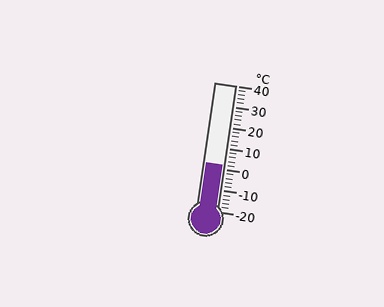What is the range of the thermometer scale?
The thermometer scale ranges from -20°C to 40°C.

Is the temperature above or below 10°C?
The temperature is below 10°C.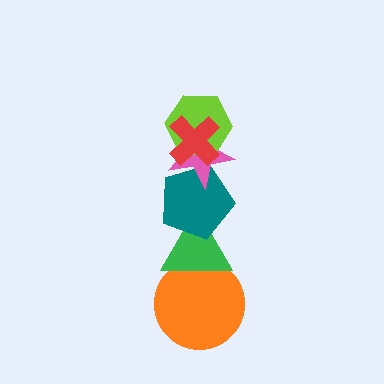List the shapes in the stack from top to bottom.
From top to bottom: the red cross, the lime hexagon, the pink star, the teal pentagon, the green triangle, the orange circle.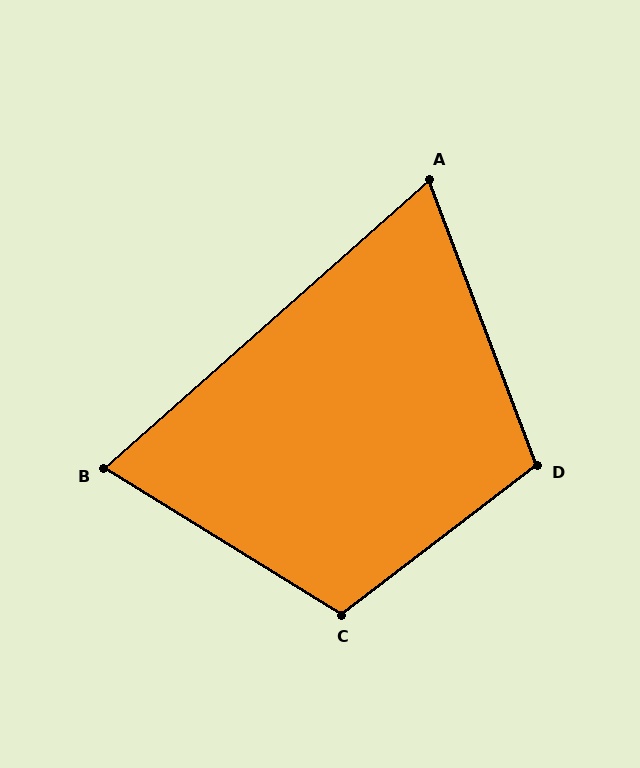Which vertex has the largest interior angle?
C, at approximately 111 degrees.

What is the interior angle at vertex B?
Approximately 73 degrees (acute).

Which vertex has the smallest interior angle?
A, at approximately 69 degrees.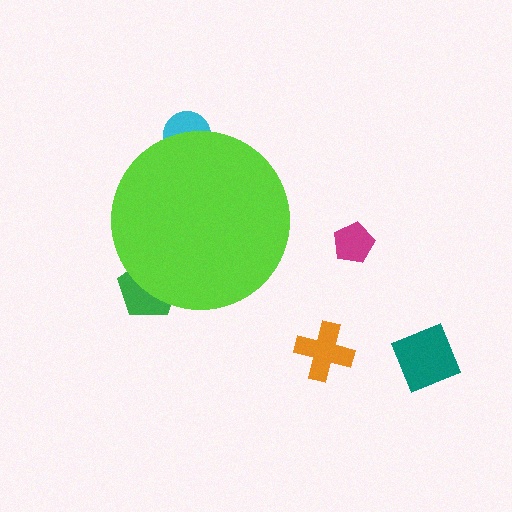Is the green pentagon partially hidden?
Yes, the green pentagon is partially hidden behind the lime circle.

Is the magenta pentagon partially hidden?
No, the magenta pentagon is fully visible.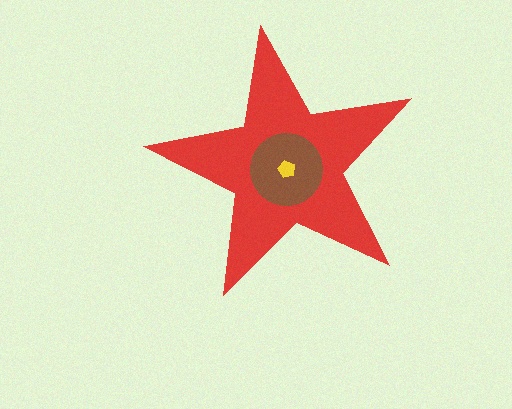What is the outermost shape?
The red star.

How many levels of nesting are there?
3.